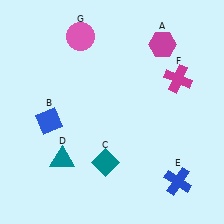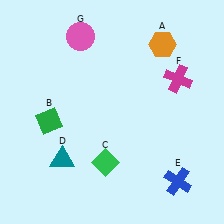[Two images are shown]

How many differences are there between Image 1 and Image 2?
There are 3 differences between the two images.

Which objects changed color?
A changed from magenta to orange. B changed from blue to green. C changed from teal to green.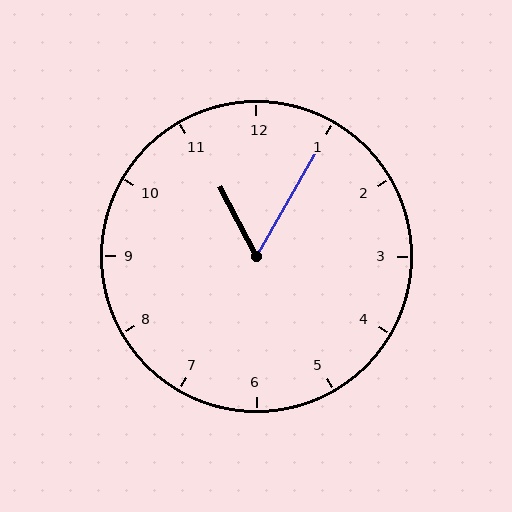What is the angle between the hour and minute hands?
Approximately 58 degrees.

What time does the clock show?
11:05.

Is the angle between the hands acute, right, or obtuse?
It is acute.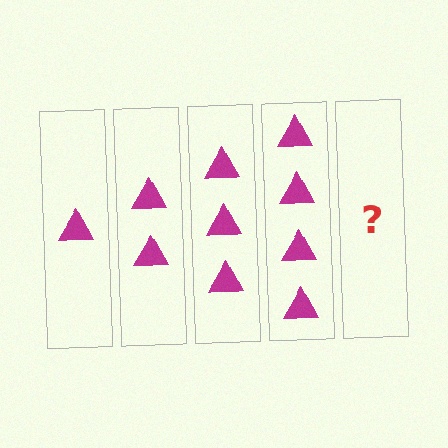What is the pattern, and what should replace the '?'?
The pattern is that each step adds one more triangle. The '?' should be 5 triangles.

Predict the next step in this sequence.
The next step is 5 triangles.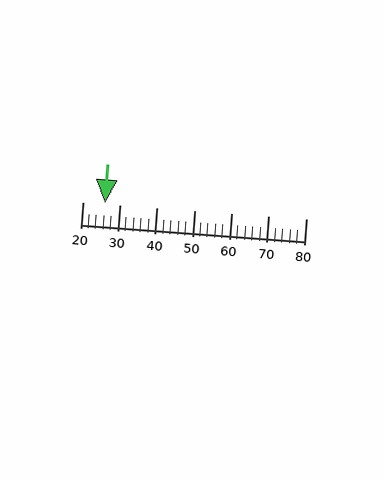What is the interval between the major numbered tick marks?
The major tick marks are spaced 10 units apart.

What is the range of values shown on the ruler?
The ruler shows values from 20 to 80.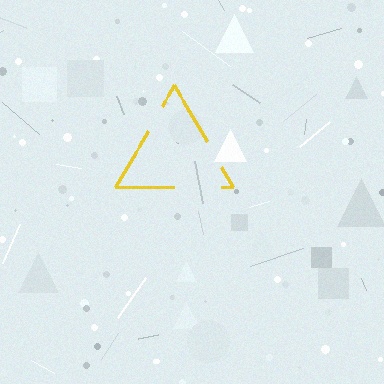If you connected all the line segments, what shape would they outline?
They would outline a triangle.